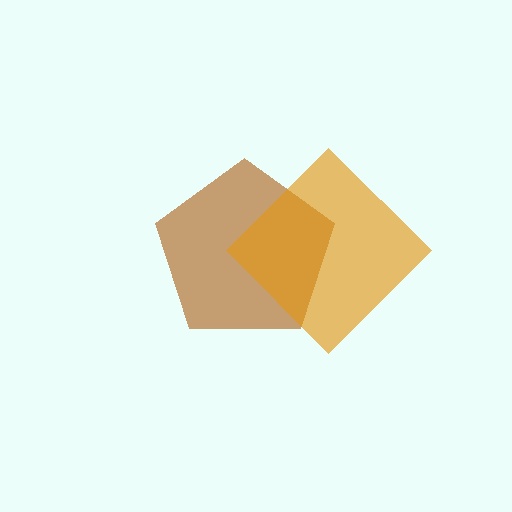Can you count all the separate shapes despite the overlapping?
Yes, there are 2 separate shapes.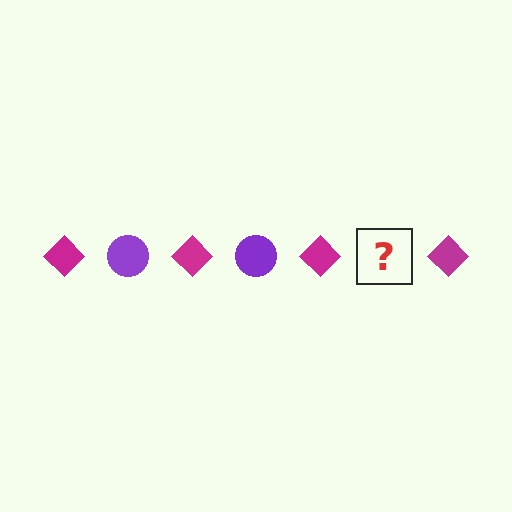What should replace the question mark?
The question mark should be replaced with a purple circle.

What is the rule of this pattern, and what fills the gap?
The rule is that the pattern alternates between magenta diamond and purple circle. The gap should be filled with a purple circle.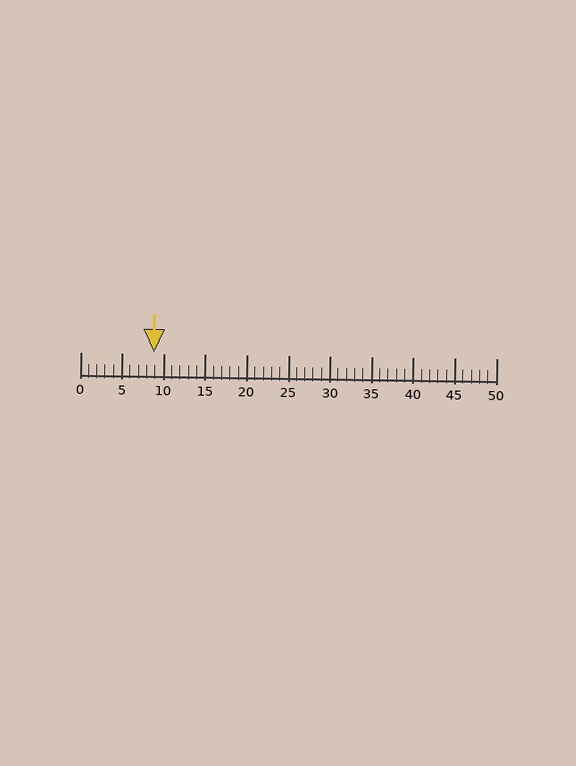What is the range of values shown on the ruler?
The ruler shows values from 0 to 50.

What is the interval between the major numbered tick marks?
The major tick marks are spaced 5 units apart.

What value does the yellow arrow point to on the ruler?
The yellow arrow points to approximately 9.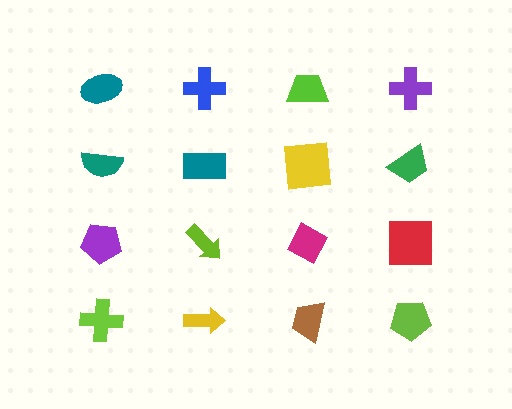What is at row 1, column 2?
A blue cross.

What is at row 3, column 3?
A magenta diamond.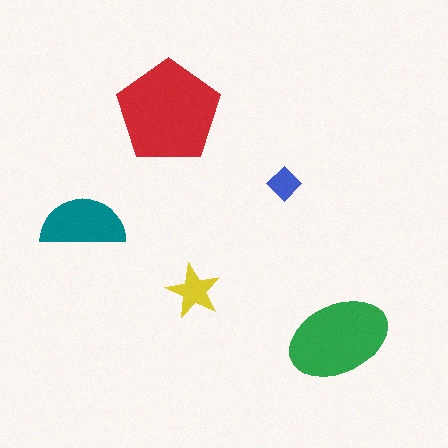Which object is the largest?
The red pentagon.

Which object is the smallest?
The blue diamond.